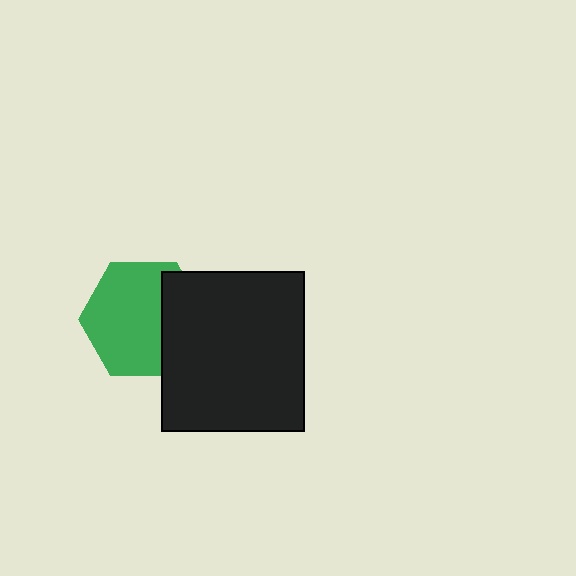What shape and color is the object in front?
The object in front is a black rectangle.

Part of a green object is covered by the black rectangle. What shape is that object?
It is a hexagon.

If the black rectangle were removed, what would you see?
You would see the complete green hexagon.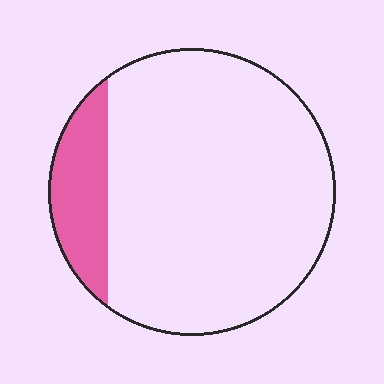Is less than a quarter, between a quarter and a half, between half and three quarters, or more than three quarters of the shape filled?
Less than a quarter.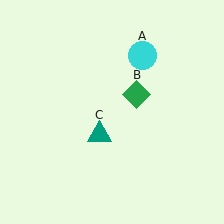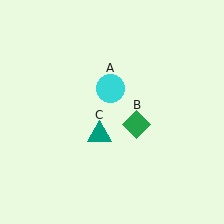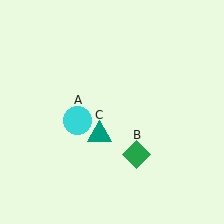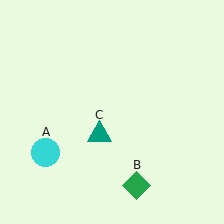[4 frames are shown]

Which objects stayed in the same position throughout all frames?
Teal triangle (object C) remained stationary.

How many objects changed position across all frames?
2 objects changed position: cyan circle (object A), green diamond (object B).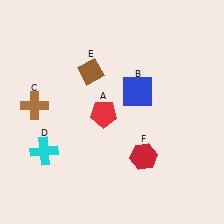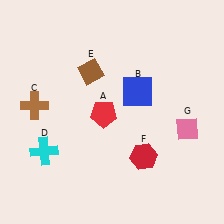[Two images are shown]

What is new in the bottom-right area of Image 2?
A pink diamond (G) was added in the bottom-right area of Image 2.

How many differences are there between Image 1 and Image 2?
There is 1 difference between the two images.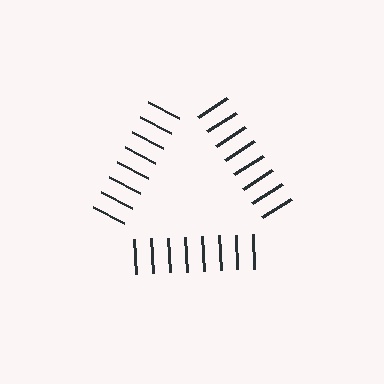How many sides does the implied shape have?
3 sides — the line-ends trace a triangle.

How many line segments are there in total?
24 — 8 along each of the 3 edges.